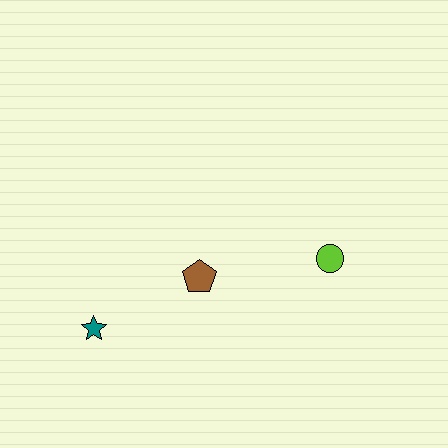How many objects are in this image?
There are 3 objects.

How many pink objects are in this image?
There are no pink objects.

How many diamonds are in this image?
There are no diamonds.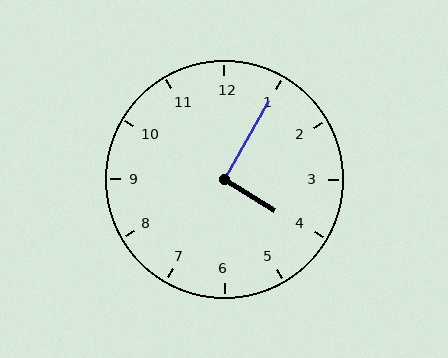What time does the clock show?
4:05.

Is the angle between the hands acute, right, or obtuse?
It is right.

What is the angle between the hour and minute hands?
Approximately 92 degrees.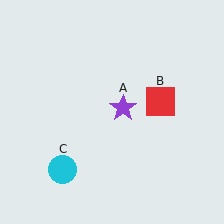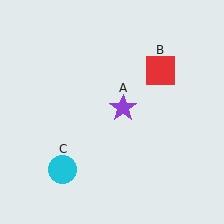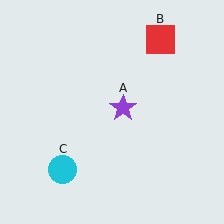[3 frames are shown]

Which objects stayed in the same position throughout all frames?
Purple star (object A) and cyan circle (object C) remained stationary.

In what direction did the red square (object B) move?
The red square (object B) moved up.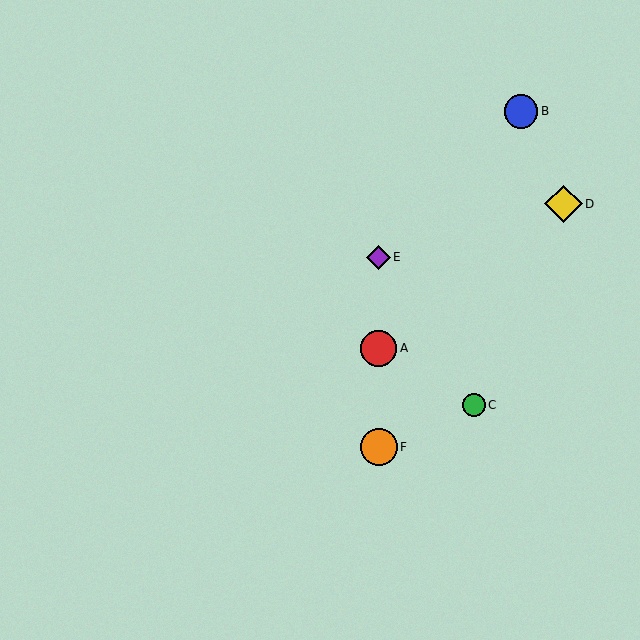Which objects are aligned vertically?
Objects A, E, F are aligned vertically.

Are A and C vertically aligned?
No, A is at x≈379 and C is at x≈474.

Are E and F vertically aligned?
Yes, both are at x≈379.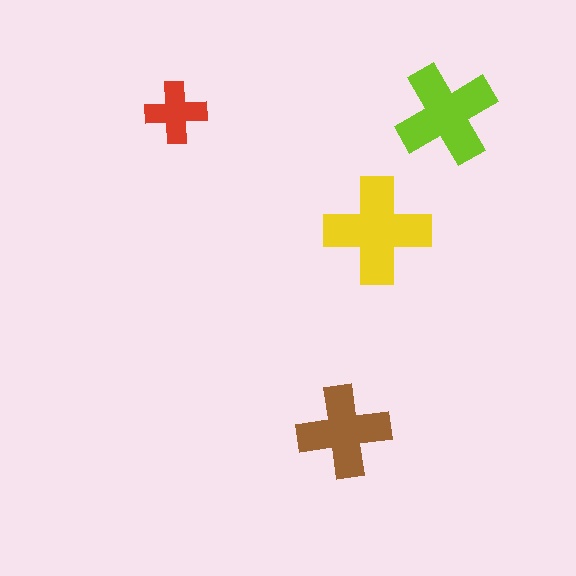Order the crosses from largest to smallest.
the yellow one, the lime one, the brown one, the red one.